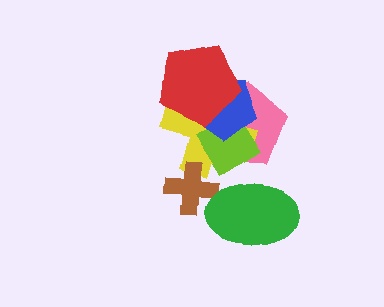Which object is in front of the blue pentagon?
The red pentagon is in front of the blue pentagon.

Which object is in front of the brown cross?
The green ellipse is in front of the brown cross.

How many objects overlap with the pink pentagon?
4 objects overlap with the pink pentagon.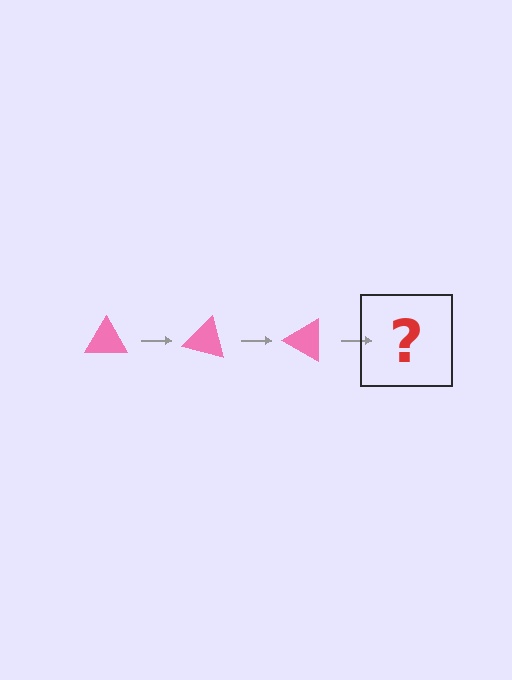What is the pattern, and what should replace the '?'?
The pattern is that the triangle rotates 15 degrees each step. The '?' should be a pink triangle rotated 45 degrees.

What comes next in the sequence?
The next element should be a pink triangle rotated 45 degrees.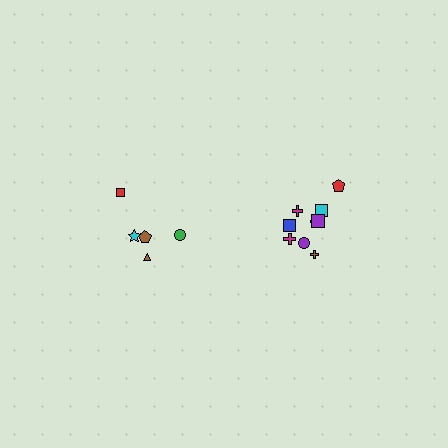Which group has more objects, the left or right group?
The right group.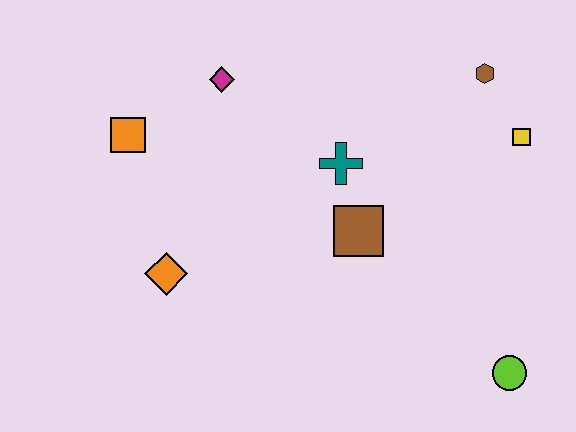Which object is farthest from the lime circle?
The orange square is farthest from the lime circle.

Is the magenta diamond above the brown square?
Yes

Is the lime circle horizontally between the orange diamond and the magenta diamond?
No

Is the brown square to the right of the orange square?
Yes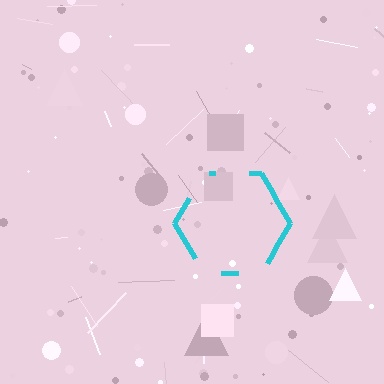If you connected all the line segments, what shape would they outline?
They would outline a hexagon.